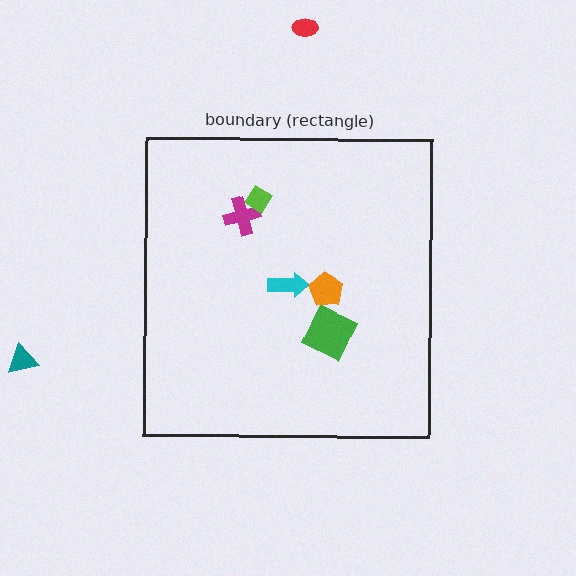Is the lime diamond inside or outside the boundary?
Inside.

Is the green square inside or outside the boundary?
Inside.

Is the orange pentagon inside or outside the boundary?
Inside.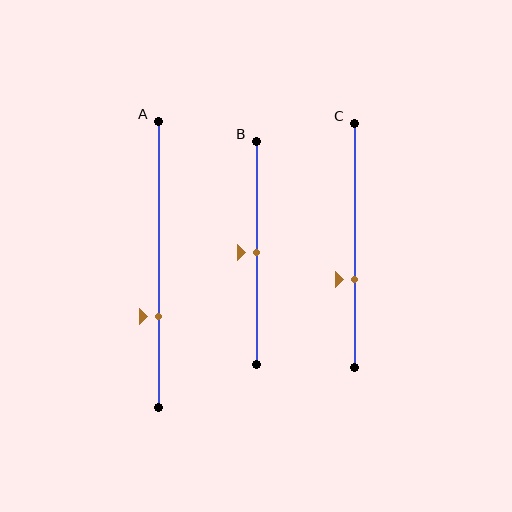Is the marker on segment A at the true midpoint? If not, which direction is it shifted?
No, the marker on segment A is shifted downward by about 18% of the segment length.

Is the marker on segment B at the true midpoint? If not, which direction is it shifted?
Yes, the marker on segment B is at the true midpoint.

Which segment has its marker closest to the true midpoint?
Segment B has its marker closest to the true midpoint.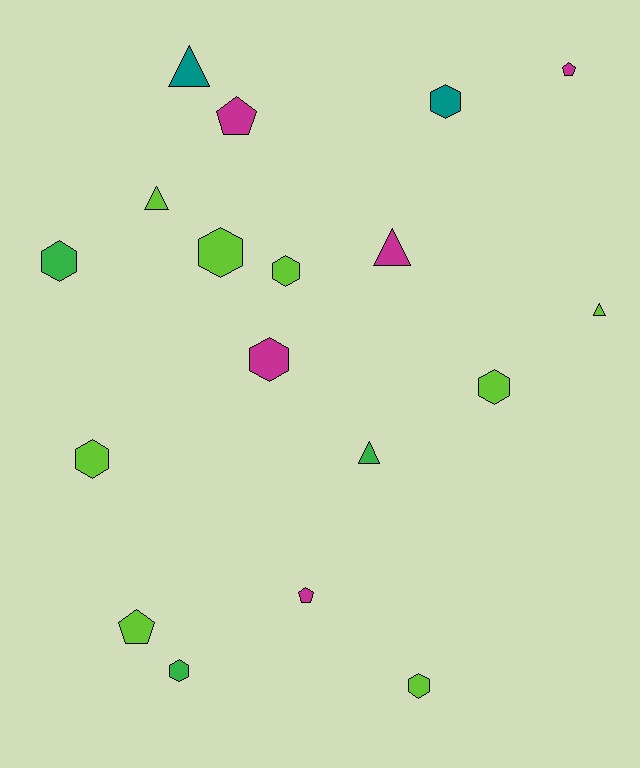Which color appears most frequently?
Lime, with 8 objects.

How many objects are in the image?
There are 18 objects.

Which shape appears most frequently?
Hexagon, with 9 objects.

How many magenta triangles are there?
There is 1 magenta triangle.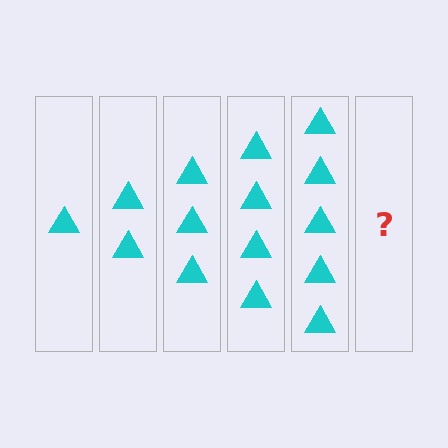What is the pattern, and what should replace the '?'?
The pattern is that each step adds one more triangle. The '?' should be 6 triangles.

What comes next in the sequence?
The next element should be 6 triangles.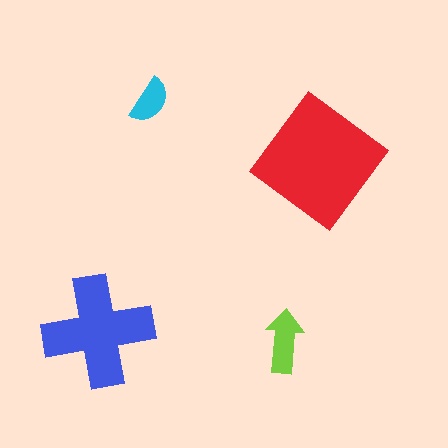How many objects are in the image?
There are 4 objects in the image.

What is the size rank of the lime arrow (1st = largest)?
3rd.